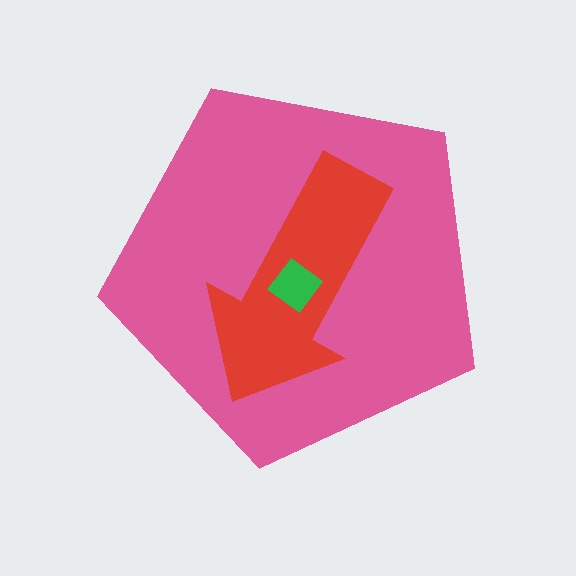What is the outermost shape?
The pink pentagon.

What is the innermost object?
The green diamond.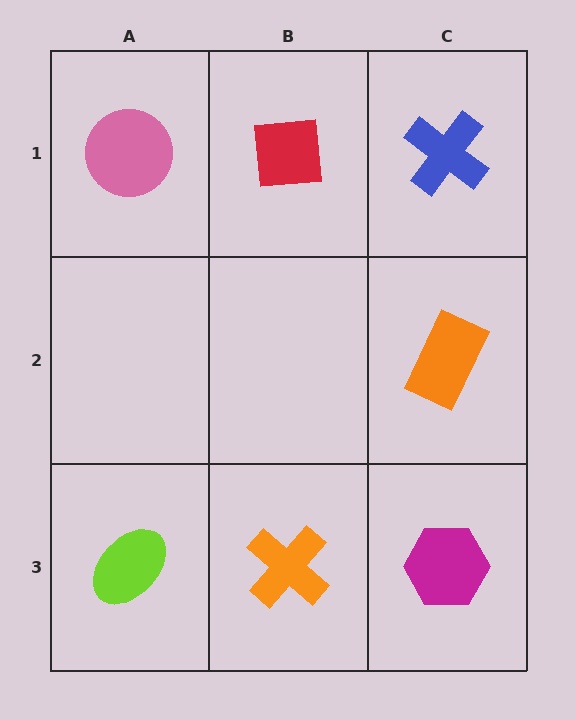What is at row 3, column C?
A magenta hexagon.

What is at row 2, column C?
An orange rectangle.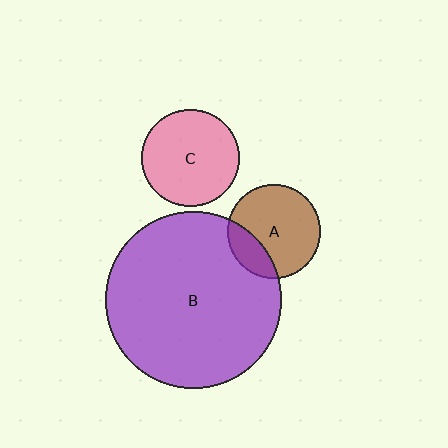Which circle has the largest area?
Circle B (purple).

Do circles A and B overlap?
Yes.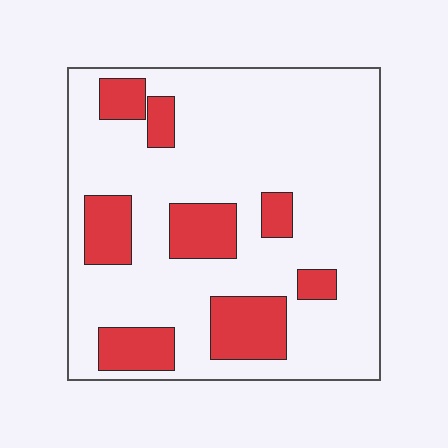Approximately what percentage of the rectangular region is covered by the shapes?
Approximately 20%.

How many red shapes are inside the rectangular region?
8.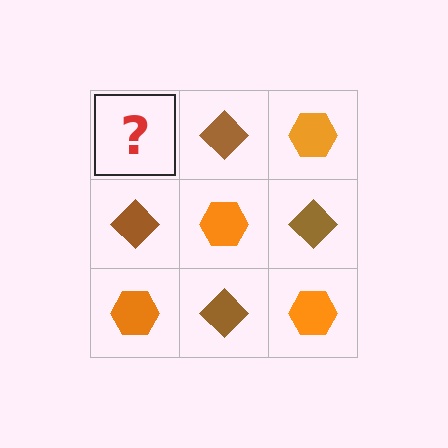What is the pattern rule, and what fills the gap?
The rule is that it alternates orange hexagon and brown diamond in a checkerboard pattern. The gap should be filled with an orange hexagon.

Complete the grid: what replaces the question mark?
The question mark should be replaced with an orange hexagon.